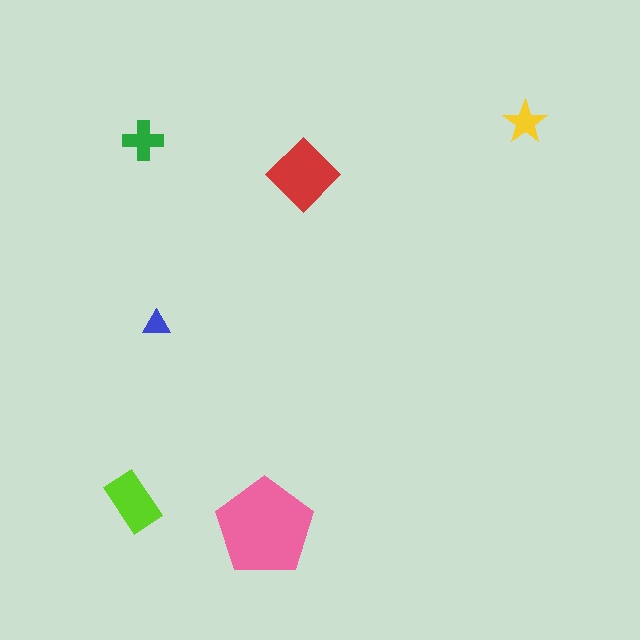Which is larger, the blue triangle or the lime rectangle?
The lime rectangle.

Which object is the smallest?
The blue triangle.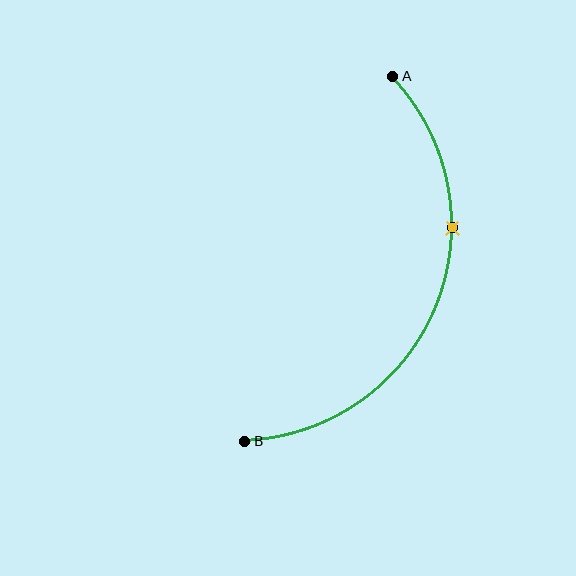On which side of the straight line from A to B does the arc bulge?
The arc bulges to the right of the straight line connecting A and B.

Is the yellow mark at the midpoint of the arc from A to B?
No. The yellow mark lies on the arc but is closer to endpoint A. The arc midpoint would be at the point on the curve equidistant along the arc from both A and B.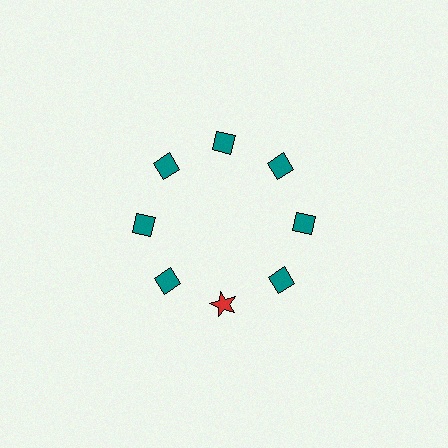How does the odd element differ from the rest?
It differs in both color (red instead of teal) and shape (star instead of diamond).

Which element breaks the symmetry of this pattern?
The red star at roughly the 6 o'clock position breaks the symmetry. All other shapes are teal diamonds.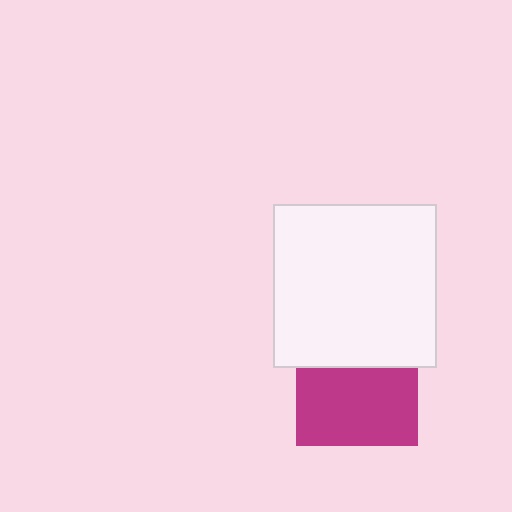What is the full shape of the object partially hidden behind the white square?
The partially hidden object is a magenta square.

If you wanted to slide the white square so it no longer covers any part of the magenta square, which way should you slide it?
Slide it up — that is the most direct way to separate the two shapes.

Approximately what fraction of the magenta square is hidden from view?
Roughly 36% of the magenta square is hidden behind the white square.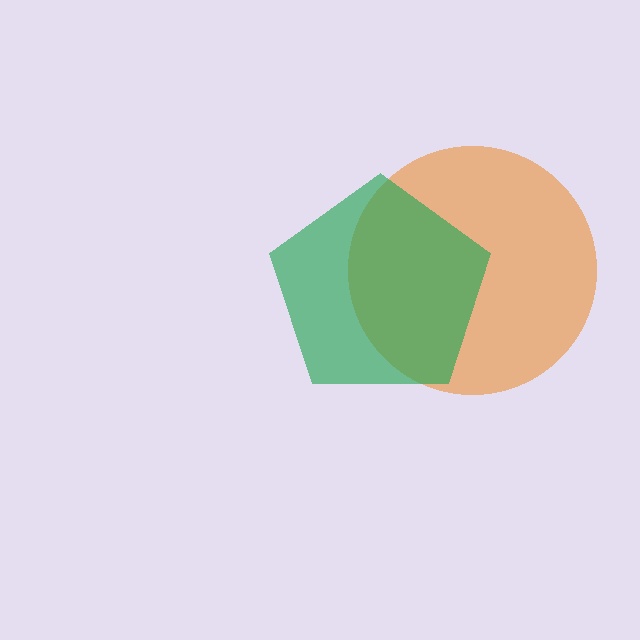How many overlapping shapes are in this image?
There are 2 overlapping shapes in the image.